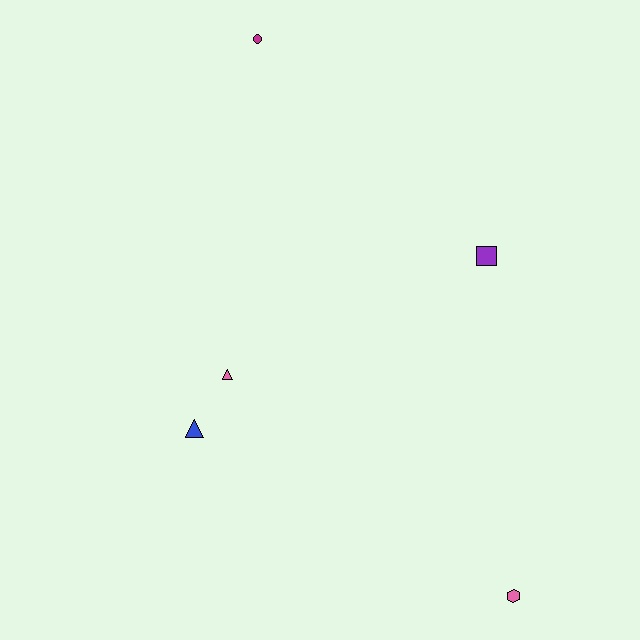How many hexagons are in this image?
There is 1 hexagon.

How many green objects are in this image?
There are no green objects.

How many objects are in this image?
There are 5 objects.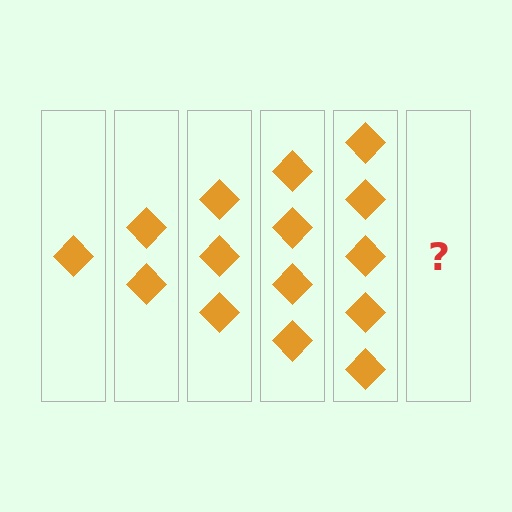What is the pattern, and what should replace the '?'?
The pattern is that each step adds one more diamond. The '?' should be 6 diamonds.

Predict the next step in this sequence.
The next step is 6 diamonds.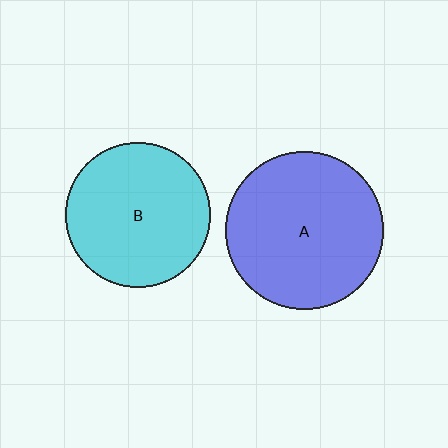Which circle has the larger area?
Circle A (blue).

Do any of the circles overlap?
No, none of the circles overlap.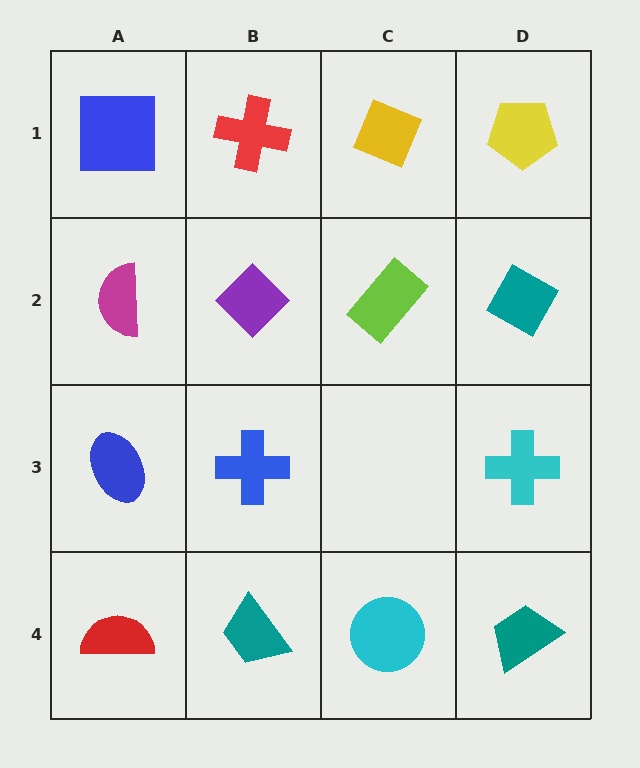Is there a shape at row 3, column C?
No, that cell is empty.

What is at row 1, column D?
A yellow pentagon.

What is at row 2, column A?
A magenta semicircle.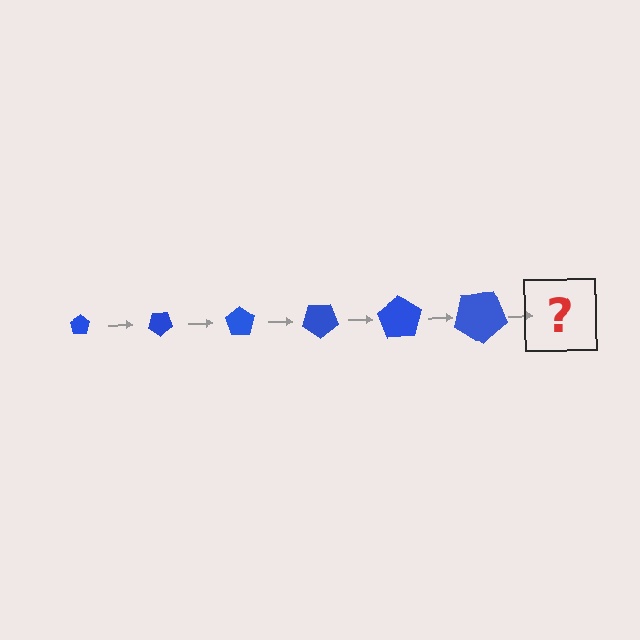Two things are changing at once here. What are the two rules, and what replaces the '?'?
The two rules are that the pentagon grows larger each step and it rotates 35 degrees each step. The '?' should be a pentagon, larger than the previous one and rotated 210 degrees from the start.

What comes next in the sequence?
The next element should be a pentagon, larger than the previous one and rotated 210 degrees from the start.